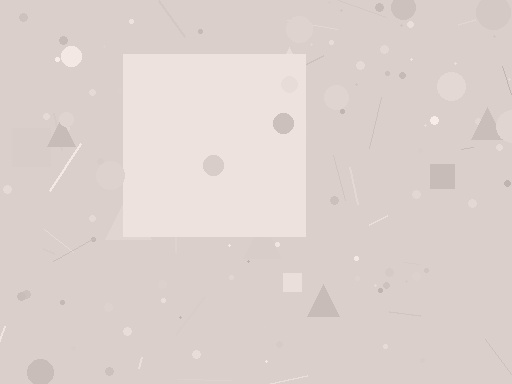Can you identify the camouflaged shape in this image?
The camouflaged shape is a square.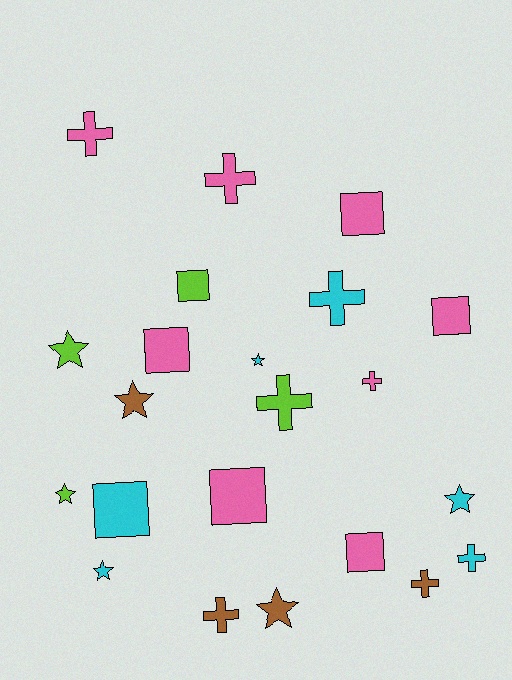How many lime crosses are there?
There is 1 lime cross.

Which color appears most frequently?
Pink, with 8 objects.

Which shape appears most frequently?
Cross, with 8 objects.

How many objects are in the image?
There are 22 objects.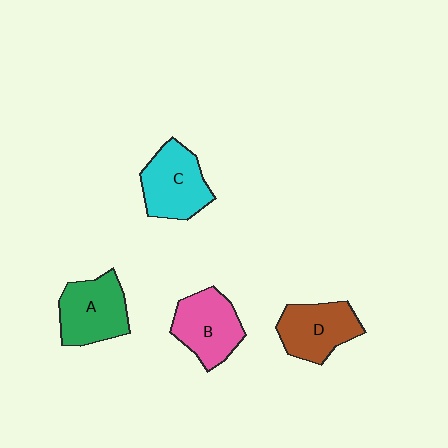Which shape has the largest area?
Shape C (cyan).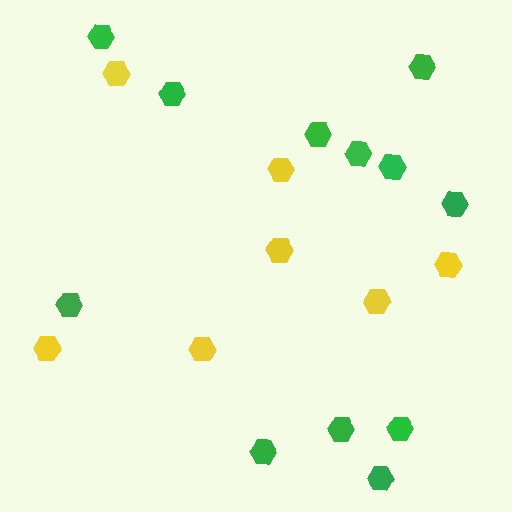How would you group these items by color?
There are 2 groups: one group of yellow hexagons (7) and one group of green hexagons (12).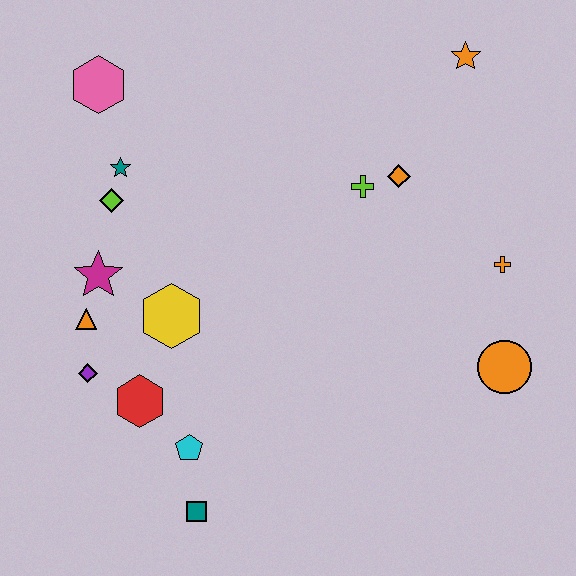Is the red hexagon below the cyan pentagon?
No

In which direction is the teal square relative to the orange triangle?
The teal square is below the orange triangle.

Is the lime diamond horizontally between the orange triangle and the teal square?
Yes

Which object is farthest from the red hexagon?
The orange star is farthest from the red hexagon.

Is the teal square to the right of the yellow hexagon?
Yes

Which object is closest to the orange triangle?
The magenta star is closest to the orange triangle.